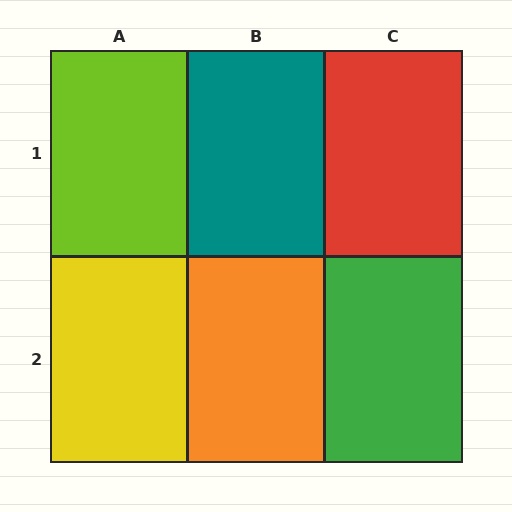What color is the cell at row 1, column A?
Lime.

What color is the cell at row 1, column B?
Teal.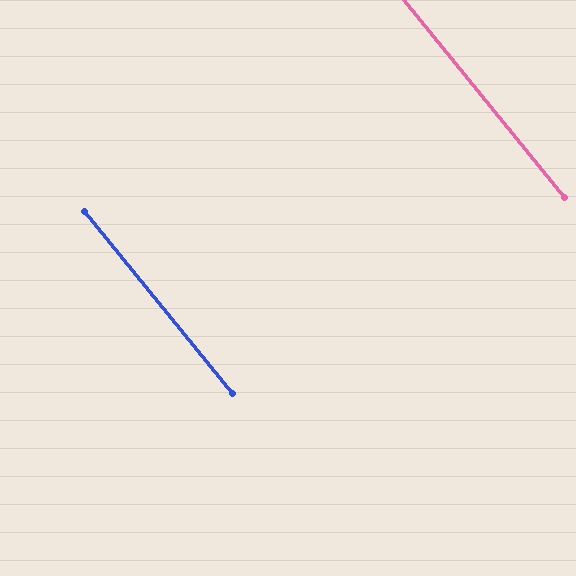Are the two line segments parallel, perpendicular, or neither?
Parallel — their directions differ by only 0.1°.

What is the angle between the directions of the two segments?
Approximately 0 degrees.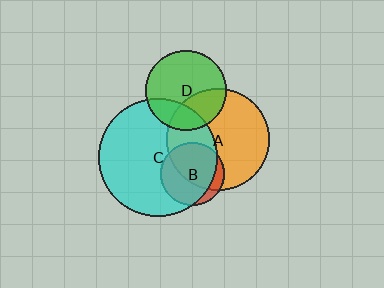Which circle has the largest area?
Circle C (cyan).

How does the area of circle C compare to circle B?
Approximately 3.5 times.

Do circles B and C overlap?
Yes.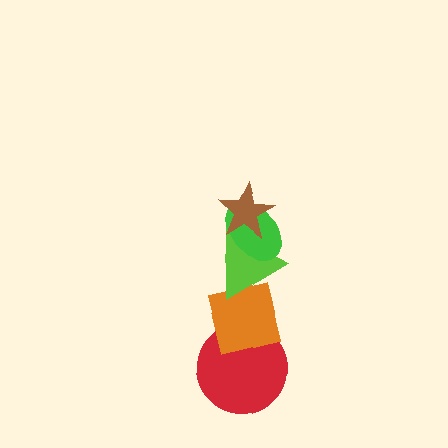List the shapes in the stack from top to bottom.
From top to bottom: the brown star, the green ellipse, the lime triangle, the orange square, the red circle.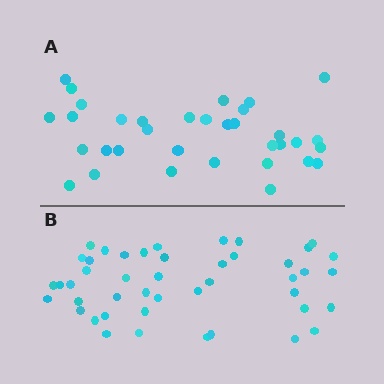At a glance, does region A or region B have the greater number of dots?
Region B (the bottom region) has more dots.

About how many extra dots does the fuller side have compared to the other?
Region B has roughly 12 or so more dots than region A.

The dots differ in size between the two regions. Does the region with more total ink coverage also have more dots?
No. Region A has more total ink coverage because its dots are larger, but region B actually contains more individual dots. Total area can be misleading — the number of items is what matters here.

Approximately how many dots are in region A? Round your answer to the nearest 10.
About 30 dots. (The exact count is 34, which rounds to 30.)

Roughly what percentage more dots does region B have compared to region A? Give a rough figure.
About 30% more.